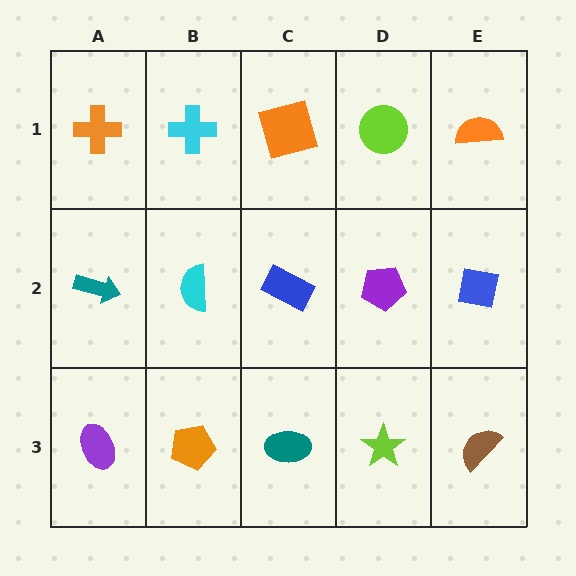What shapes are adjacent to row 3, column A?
A teal arrow (row 2, column A), an orange pentagon (row 3, column B).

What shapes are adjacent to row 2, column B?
A cyan cross (row 1, column B), an orange pentagon (row 3, column B), a teal arrow (row 2, column A), a blue rectangle (row 2, column C).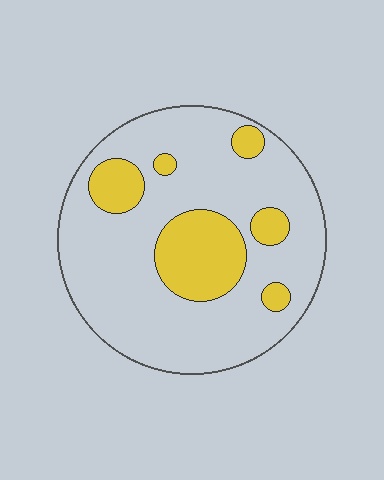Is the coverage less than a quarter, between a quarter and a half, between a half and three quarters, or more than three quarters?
Less than a quarter.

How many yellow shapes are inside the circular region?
6.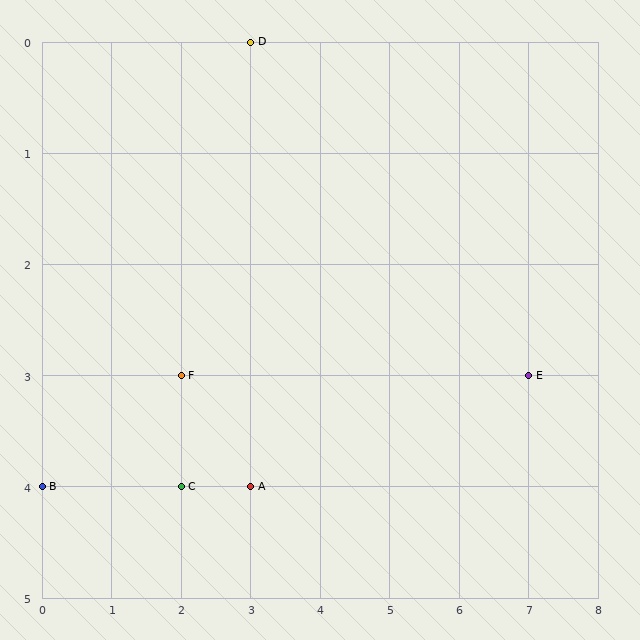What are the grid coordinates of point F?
Point F is at grid coordinates (2, 3).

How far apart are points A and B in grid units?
Points A and B are 3 columns apart.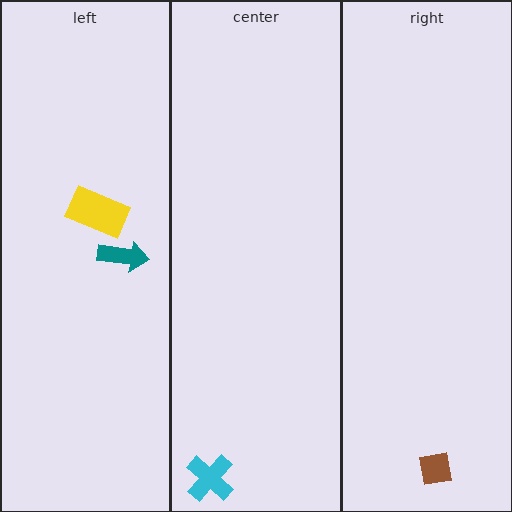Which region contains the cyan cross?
The center region.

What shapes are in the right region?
The brown square.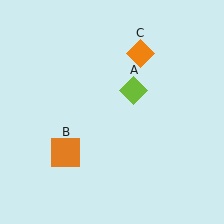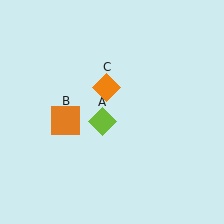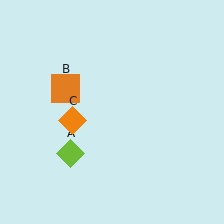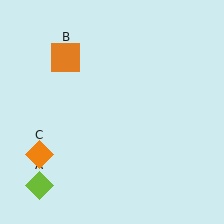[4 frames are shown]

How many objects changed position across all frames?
3 objects changed position: lime diamond (object A), orange square (object B), orange diamond (object C).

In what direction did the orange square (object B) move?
The orange square (object B) moved up.